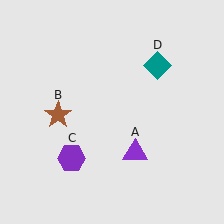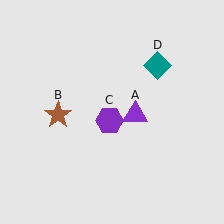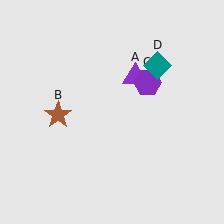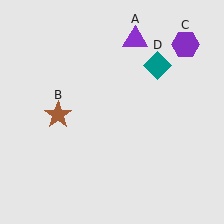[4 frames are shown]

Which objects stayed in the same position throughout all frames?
Brown star (object B) and teal diamond (object D) remained stationary.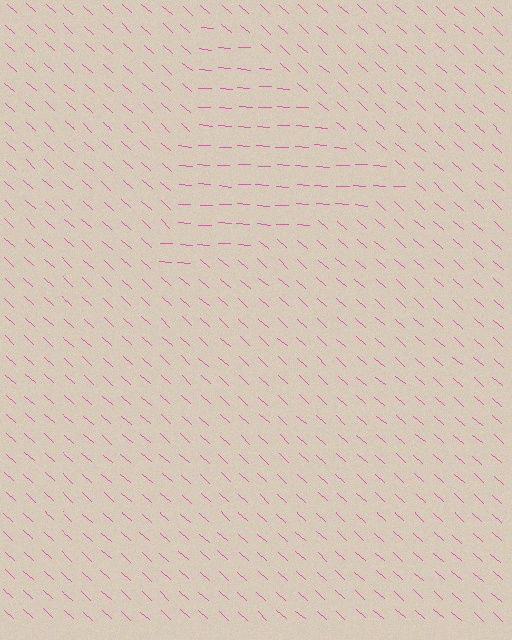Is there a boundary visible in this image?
Yes, there is a texture boundary formed by a change in line orientation.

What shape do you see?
I see a triangle.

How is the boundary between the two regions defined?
The boundary is defined purely by a change in line orientation (approximately 38 degrees difference). All lines are the same color and thickness.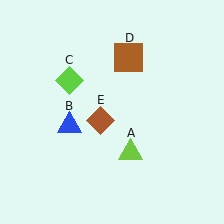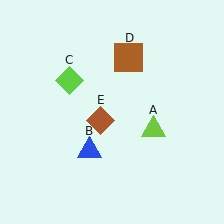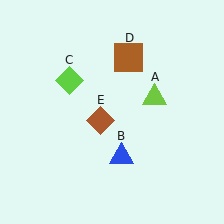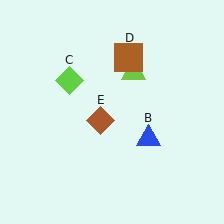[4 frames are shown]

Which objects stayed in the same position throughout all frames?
Lime diamond (object C) and brown square (object D) and brown diamond (object E) remained stationary.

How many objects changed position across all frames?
2 objects changed position: lime triangle (object A), blue triangle (object B).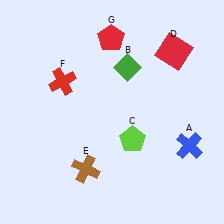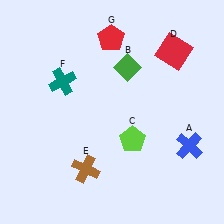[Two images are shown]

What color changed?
The cross (F) changed from red in Image 1 to teal in Image 2.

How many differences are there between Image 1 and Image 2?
There is 1 difference between the two images.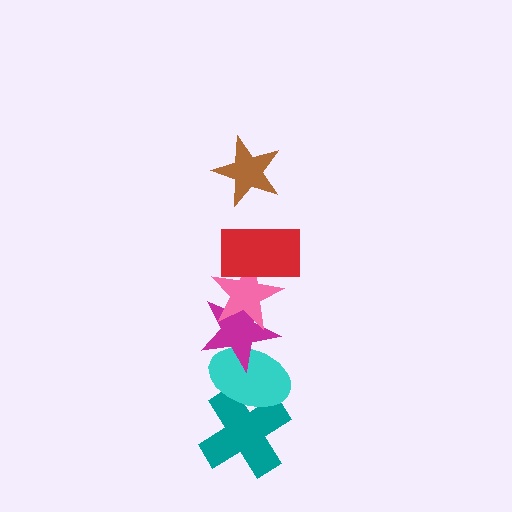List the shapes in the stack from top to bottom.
From top to bottom: the brown star, the red rectangle, the pink star, the magenta star, the cyan ellipse, the teal cross.